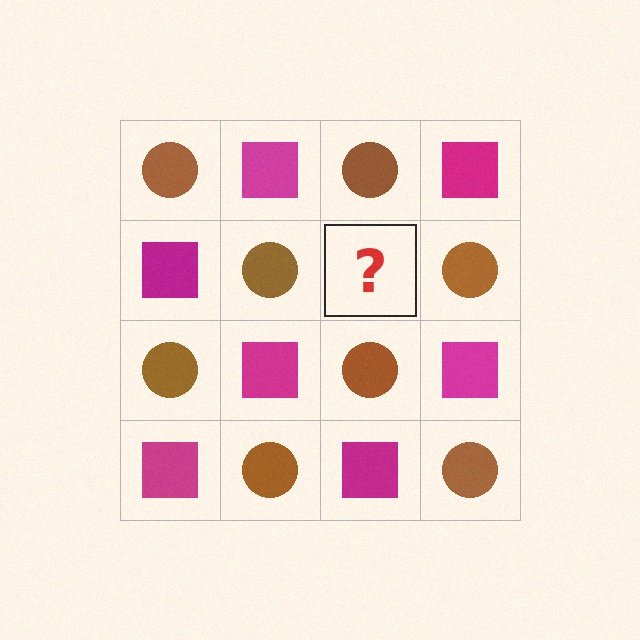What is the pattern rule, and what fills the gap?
The rule is that it alternates brown circle and magenta square in a checkerboard pattern. The gap should be filled with a magenta square.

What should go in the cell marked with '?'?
The missing cell should contain a magenta square.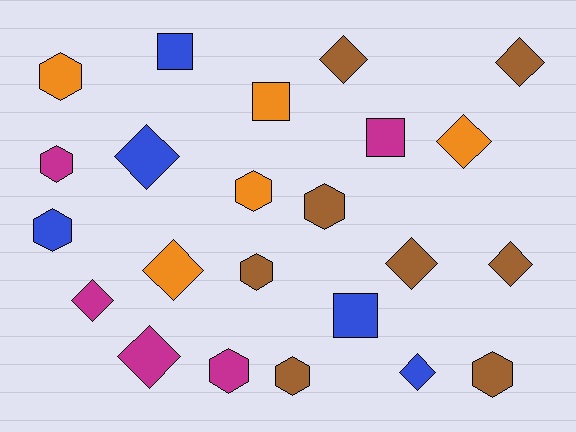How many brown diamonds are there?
There are 4 brown diamonds.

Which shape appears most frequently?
Diamond, with 10 objects.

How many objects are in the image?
There are 23 objects.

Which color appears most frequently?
Brown, with 8 objects.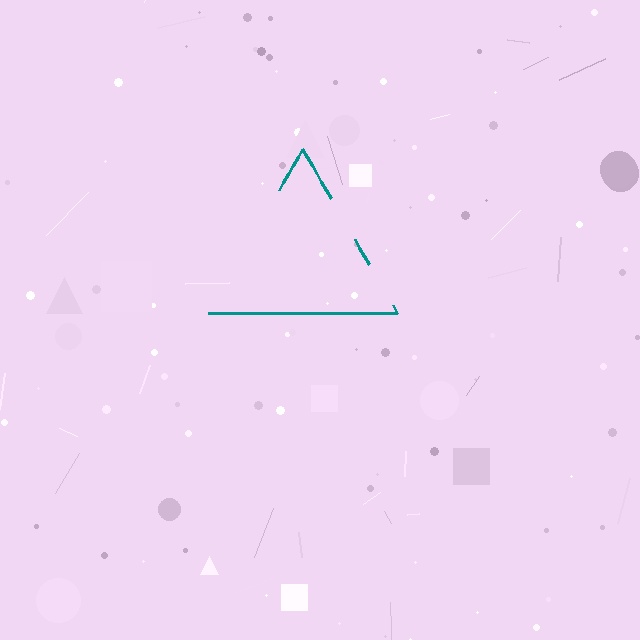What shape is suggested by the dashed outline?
The dashed outline suggests a triangle.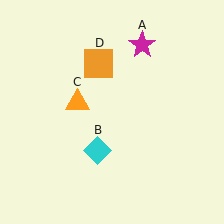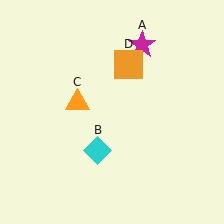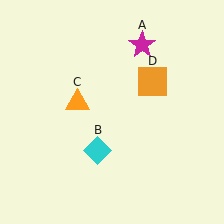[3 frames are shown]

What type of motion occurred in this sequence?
The orange square (object D) rotated clockwise around the center of the scene.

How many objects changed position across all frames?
1 object changed position: orange square (object D).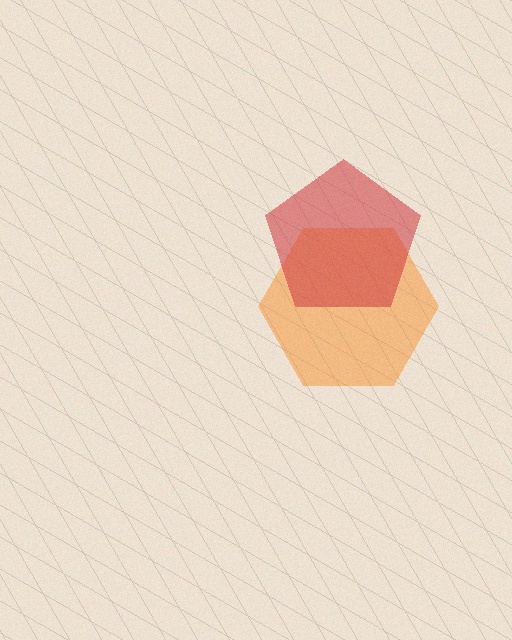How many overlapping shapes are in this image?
There are 2 overlapping shapes in the image.